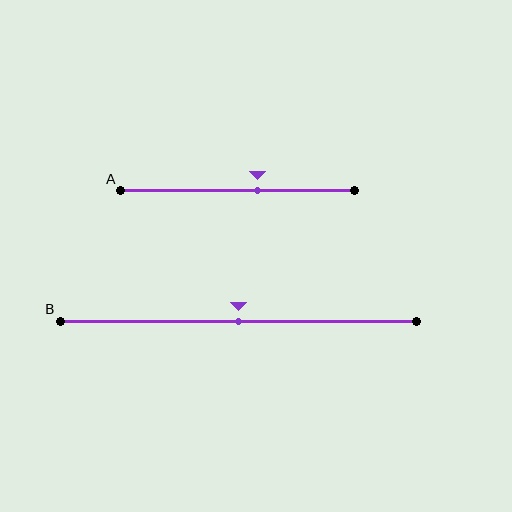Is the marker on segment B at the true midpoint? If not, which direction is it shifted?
Yes, the marker on segment B is at the true midpoint.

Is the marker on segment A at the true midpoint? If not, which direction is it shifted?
No, the marker on segment A is shifted to the right by about 9% of the segment length.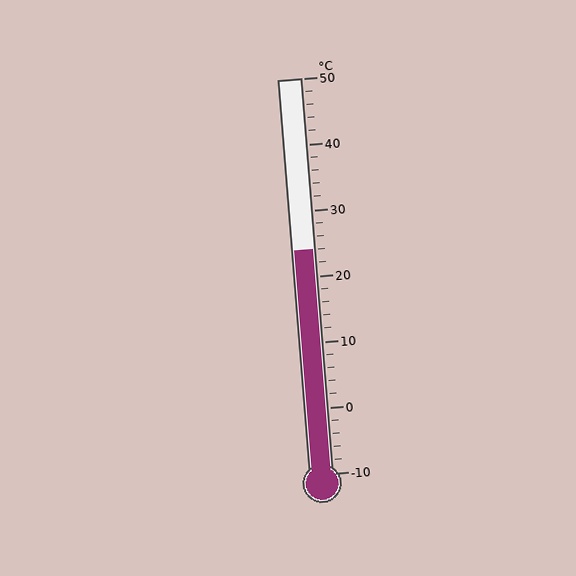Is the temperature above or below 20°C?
The temperature is above 20°C.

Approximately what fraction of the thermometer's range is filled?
The thermometer is filled to approximately 55% of its range.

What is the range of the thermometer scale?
The thermometer scale ranges from -10°C to 50°C.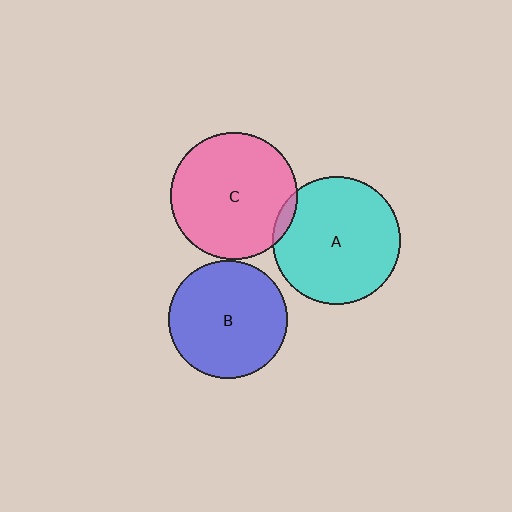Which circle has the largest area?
Circle A (cyan).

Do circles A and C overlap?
Yes.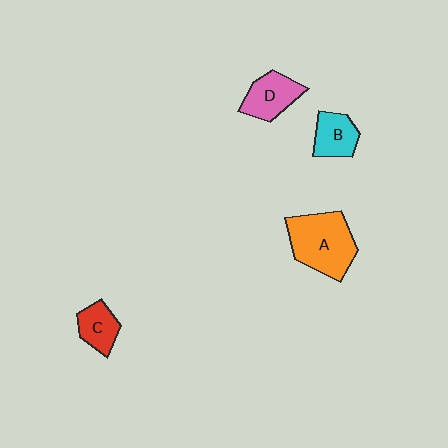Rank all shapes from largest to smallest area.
From largest to smallest: A (orange), D (pink), B (cyan), C (red).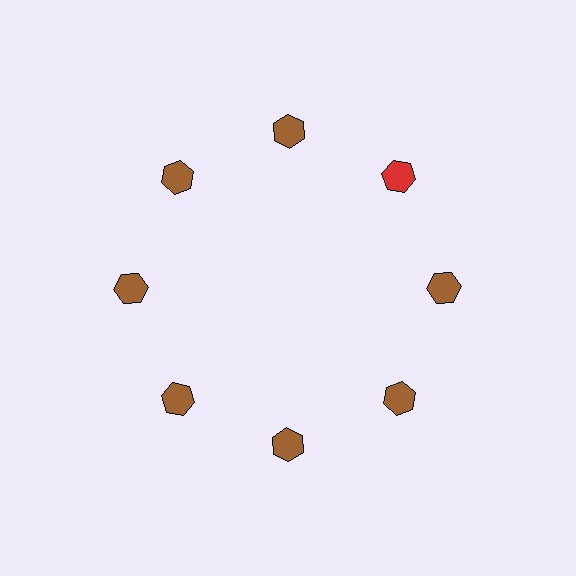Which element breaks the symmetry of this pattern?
The red hexagon at roughly the 2 o'clock position breaks the symmetry. All other shapes are brown hexagons.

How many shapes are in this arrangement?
There are 8 shapes arranged in a ring pattern.